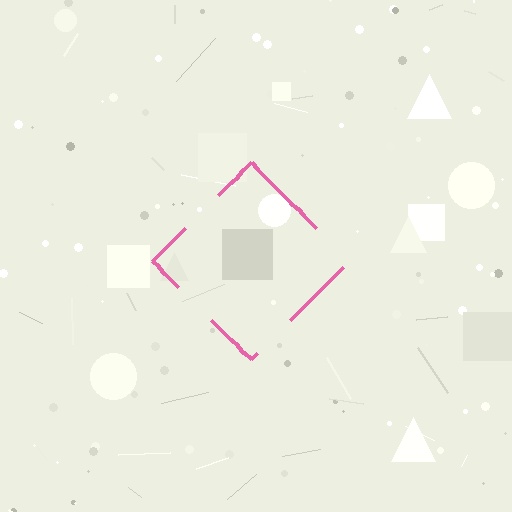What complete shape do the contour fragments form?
The contour fragments form a diamond.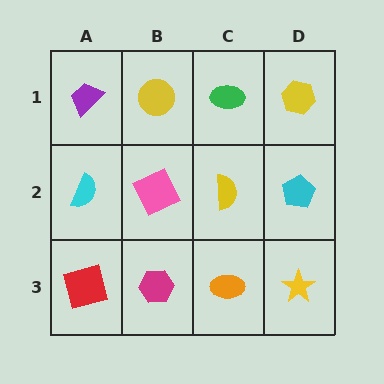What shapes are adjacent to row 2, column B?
A yellow circle (row 1, column B), a magenta hexagon (row 3, column B), a cyan semicircle (row 2, column A), a yellow semicircle (row 2, column C).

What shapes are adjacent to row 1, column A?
A cyan semicircle (row 2, column A), a yellow circle (row 1, column B).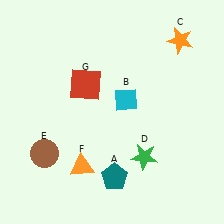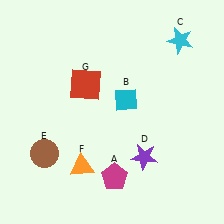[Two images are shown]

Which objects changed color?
A changed from teal to magenta. C changed from orange to cyan. D changed from green to purple.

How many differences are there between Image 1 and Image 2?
There are 3 differences between the two images.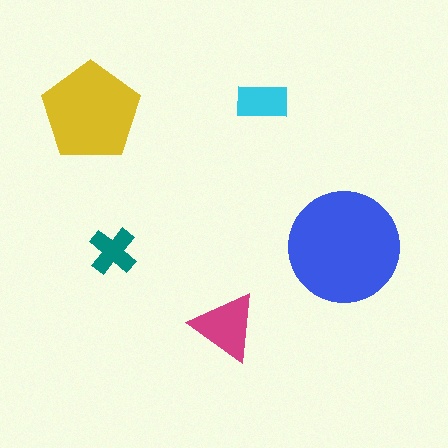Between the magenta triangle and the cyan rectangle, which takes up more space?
The magenta triangle.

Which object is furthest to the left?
The yellow pentagon is leftmost.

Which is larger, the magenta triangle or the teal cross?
The magenta triangle.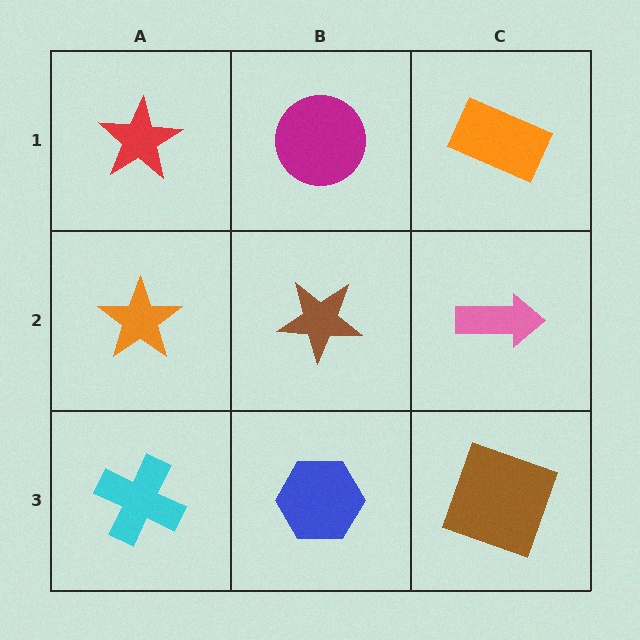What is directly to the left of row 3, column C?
A blue hexagon.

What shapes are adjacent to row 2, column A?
A red star (row 1, column A), a cyan cross (row 3, column A), a brown star (row 2, column B).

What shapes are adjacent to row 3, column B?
A brown star (row 2, column B), a cyan cross (row 3, column A), a brown square (row 3, column C).